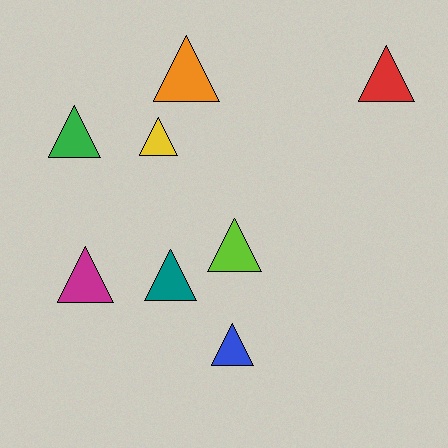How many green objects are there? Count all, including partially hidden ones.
There is 1 green object.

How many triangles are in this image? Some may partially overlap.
There are 8 triangles.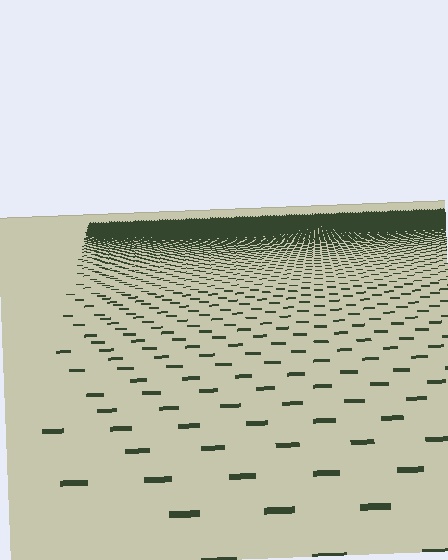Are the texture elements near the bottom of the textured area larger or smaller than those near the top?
Larger. Near the bottom, elements are closer to the viewer and appear at a bigger on-screen size.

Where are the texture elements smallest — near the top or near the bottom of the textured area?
Near the top.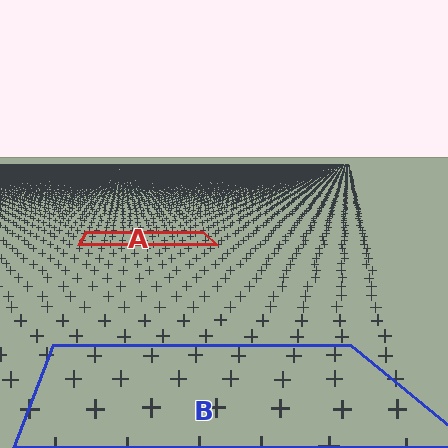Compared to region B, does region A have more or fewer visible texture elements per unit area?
Region A has more texture elements per unit area — they are packed more densely because it is farther away.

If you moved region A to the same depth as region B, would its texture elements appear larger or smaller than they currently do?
They would appear larger. At a closer depth, the same texture elements are projected at a bigger on-screen size.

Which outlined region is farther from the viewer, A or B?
Region A is farther from the viewer — the texture elements inside it appear smaller and more densely packed.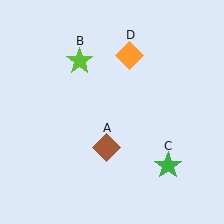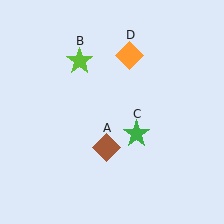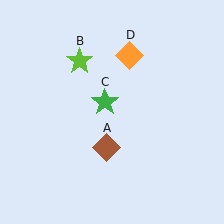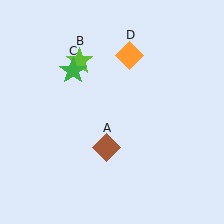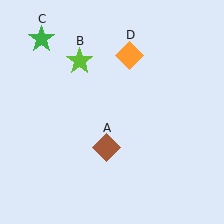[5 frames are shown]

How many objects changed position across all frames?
1 object changed position: green star (object C).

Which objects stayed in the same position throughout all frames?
Brown diamond (object A) and lime star (object B) and orange diamond (object D) remained stationary.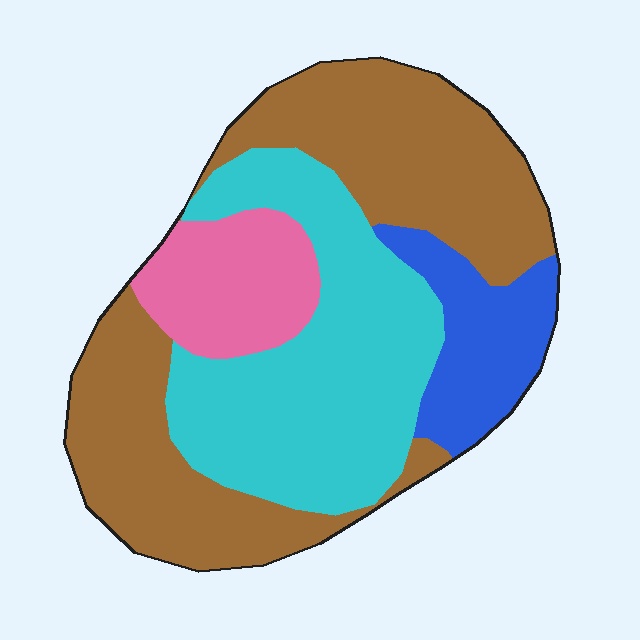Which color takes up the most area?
Brown, at roughly 45%.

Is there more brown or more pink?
Brown.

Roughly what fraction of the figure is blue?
Blue takes up about one eighth (1/8) of the figure.